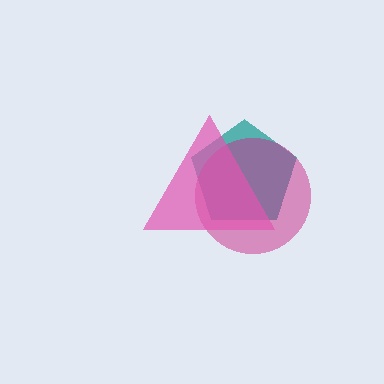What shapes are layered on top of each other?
The layered shapes are: a teal pentagon, a magenta circle, a pink triangle.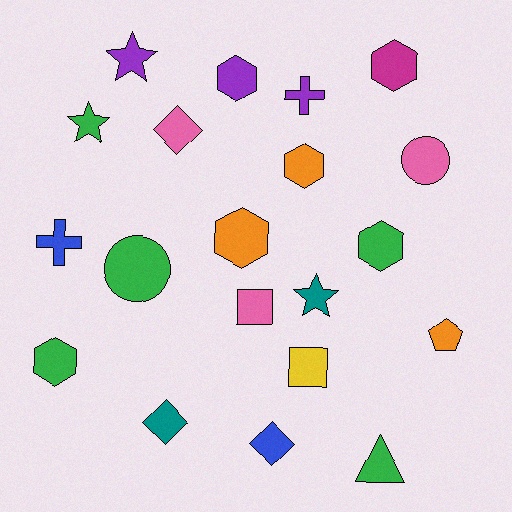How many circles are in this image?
There are 2 circles.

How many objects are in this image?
There are 20 objects.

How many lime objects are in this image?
There are no lime objects.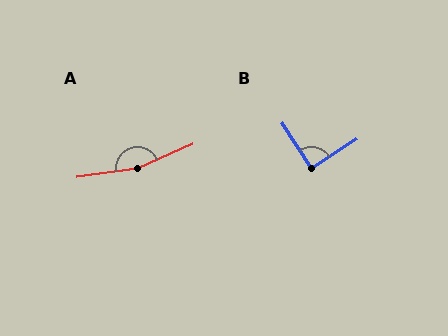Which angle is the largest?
A, at approximately 164 degrees.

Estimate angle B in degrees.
Approximately 91 degrees.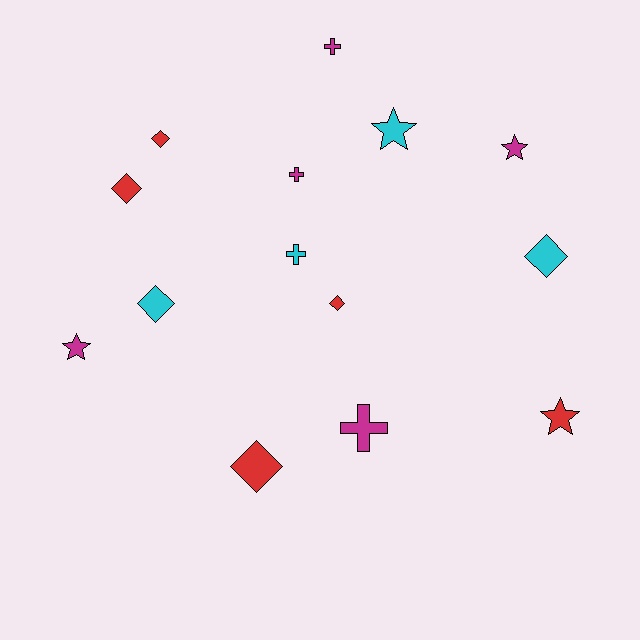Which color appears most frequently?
Red, with 5 objects.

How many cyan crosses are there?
There is 1 cyan cross.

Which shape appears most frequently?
Diamond, with 6 objects.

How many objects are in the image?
There are 14 objects.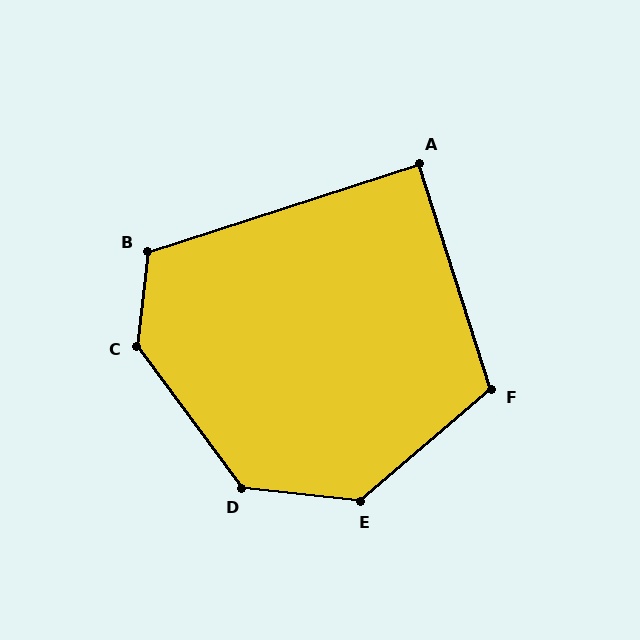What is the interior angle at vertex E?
Approximately 134 degrees (obtuse).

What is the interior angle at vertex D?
Approximately 133 degrees (obtuse).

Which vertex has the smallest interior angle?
A, at approximately 90 degrees.